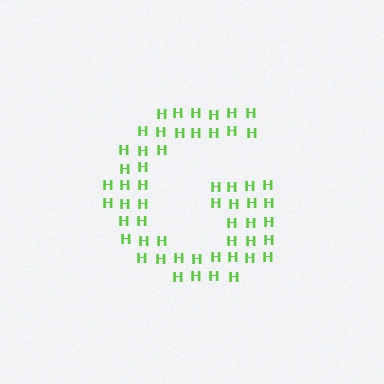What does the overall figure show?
The overall figure shows the letter G.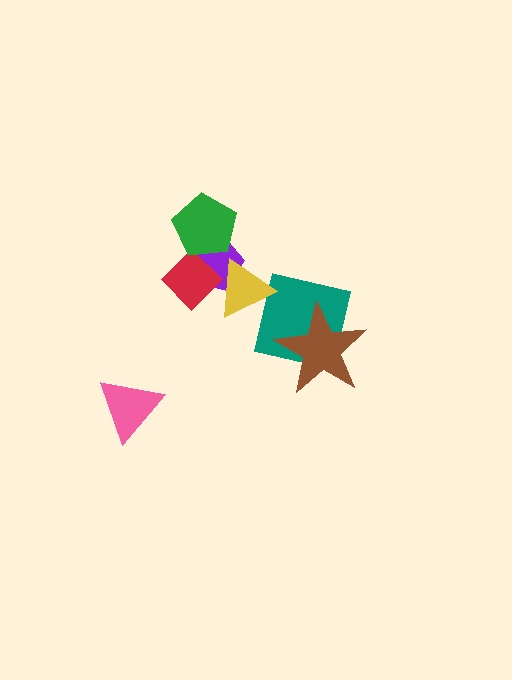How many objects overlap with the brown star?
1 object overlaps with the brown star.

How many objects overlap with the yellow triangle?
3 objects overlap with the yellow triangle.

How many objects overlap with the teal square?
2 objects overlap with the teal square.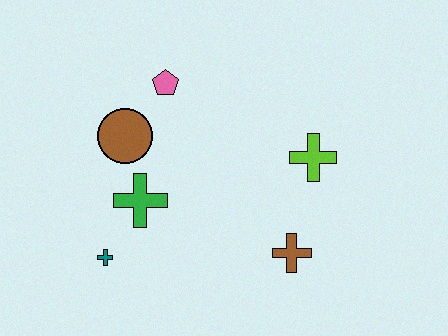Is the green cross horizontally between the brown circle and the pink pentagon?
Yes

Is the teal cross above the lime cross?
No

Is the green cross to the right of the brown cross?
No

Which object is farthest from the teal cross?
The lime cross is farthest from the teal cross.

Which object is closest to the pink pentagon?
The brown circle is closest to the pink pentagon.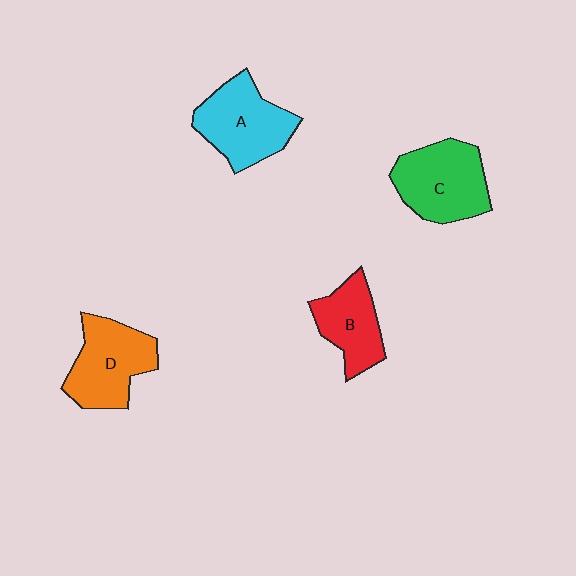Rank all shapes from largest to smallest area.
From largest to smallest: C (green), A (cyan), D (orange), B (red).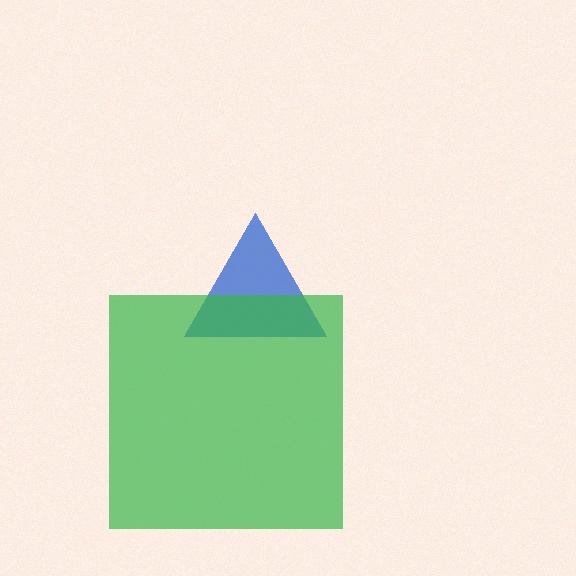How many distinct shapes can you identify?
There are 2 distinct shapes: a blue triangle, a green square.